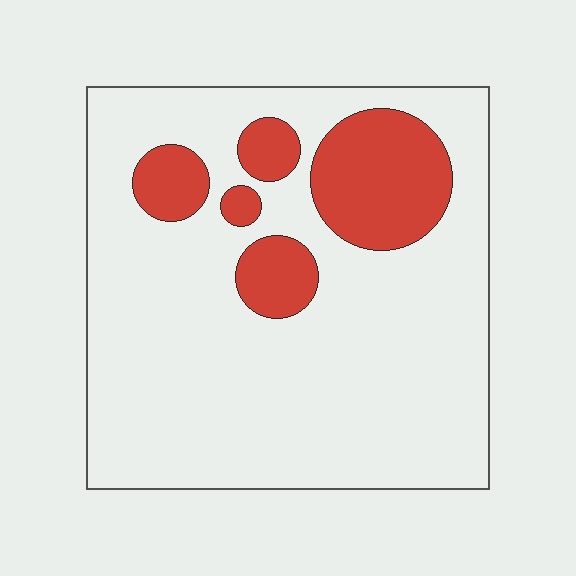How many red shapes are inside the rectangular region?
5.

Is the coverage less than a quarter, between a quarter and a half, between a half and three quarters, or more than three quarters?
Less than a quarter.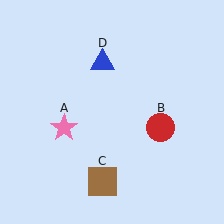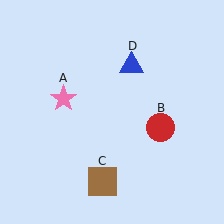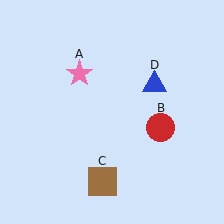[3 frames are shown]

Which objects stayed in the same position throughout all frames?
Red circle (object B) and brown square (object C) remained stationary.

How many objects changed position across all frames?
2 objects changed position: pink star (object A), blue triangle (object D).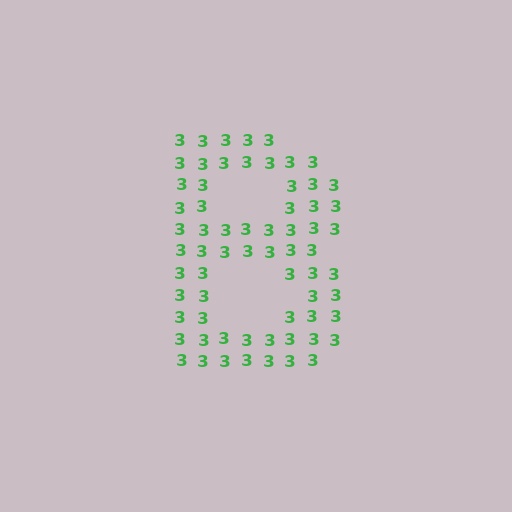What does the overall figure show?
The overall figure shows the letter B.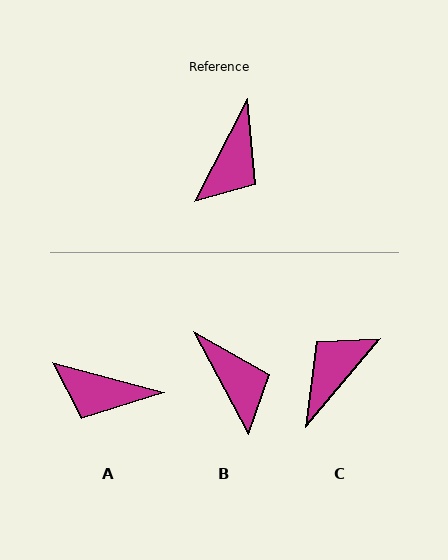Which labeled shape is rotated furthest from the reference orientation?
C, about 168 degrees away.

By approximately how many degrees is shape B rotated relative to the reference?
Approximately 56 degrees counter-clockwise.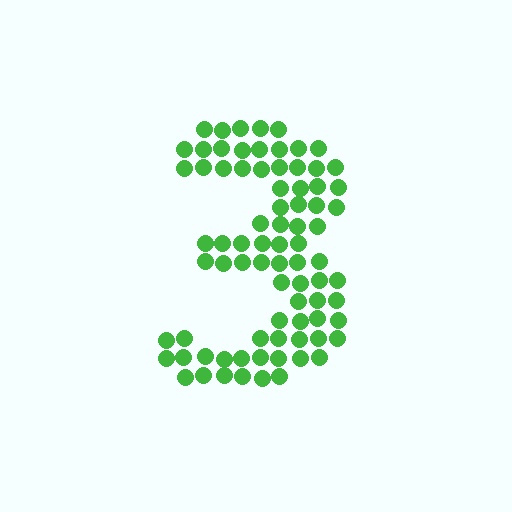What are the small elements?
The small elements are circles.